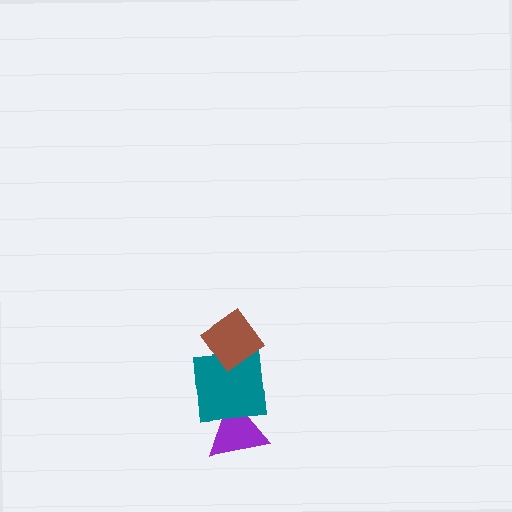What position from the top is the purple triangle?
The purple triangle is 3rd from the top.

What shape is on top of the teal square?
The brown diamond is on top of the teal square.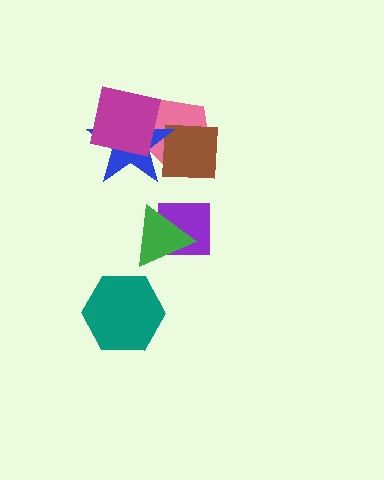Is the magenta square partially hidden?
No, no other shape covers it.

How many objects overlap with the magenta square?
2 objects overlap with the magenta square.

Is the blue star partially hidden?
Yes, it is partially covered by another shape.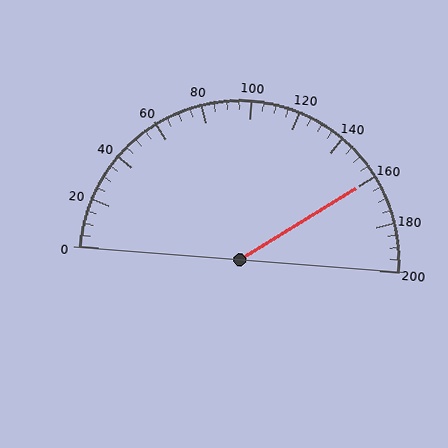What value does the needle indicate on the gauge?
The needle indicates approximately 160.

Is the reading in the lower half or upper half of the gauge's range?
The reading is in the upper half of the range (0 to 200).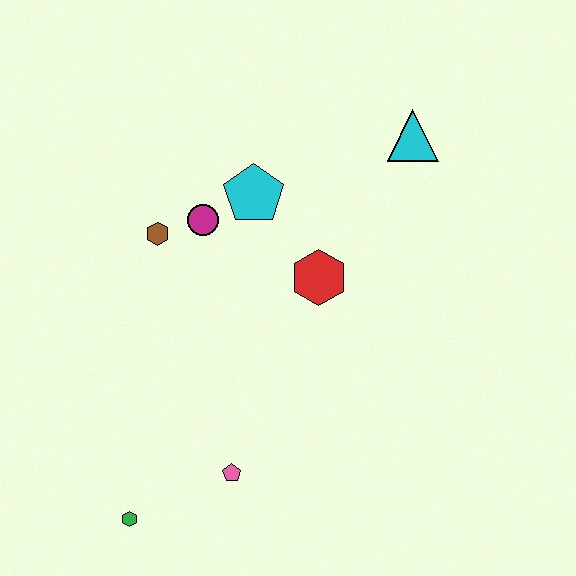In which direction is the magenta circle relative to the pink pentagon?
The magenta circle is above the pink pentagon.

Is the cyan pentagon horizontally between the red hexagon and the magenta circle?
Yes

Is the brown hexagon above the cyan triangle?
No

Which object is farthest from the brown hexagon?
The green hexagon is farthest from the brown hexagon.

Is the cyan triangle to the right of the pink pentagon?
Yes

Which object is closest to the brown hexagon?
The magenta circle is closest to the brown hexagon.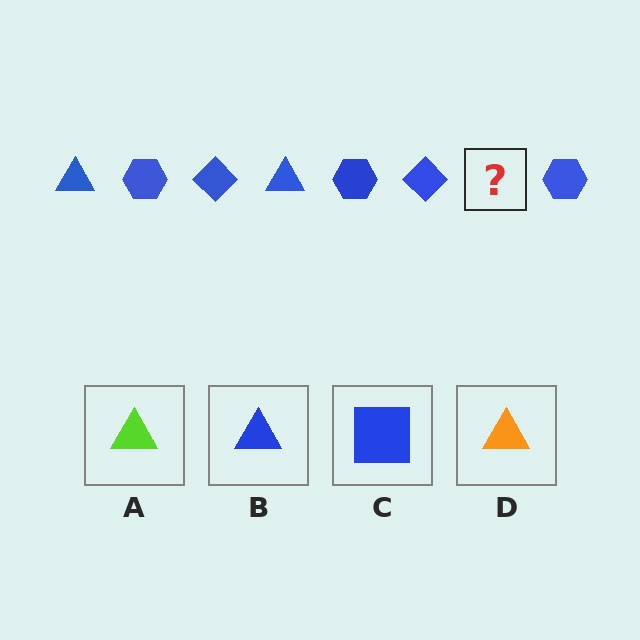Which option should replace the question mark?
Option B.